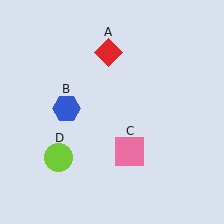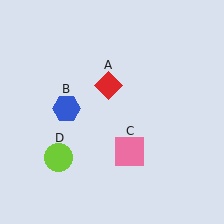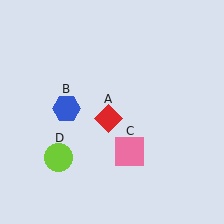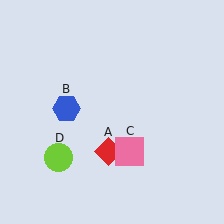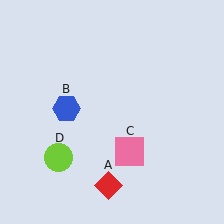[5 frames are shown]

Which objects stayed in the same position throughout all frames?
Blue hexagon (object B) and pink square (object C) and lime circle (object D) remained stationary.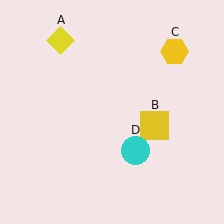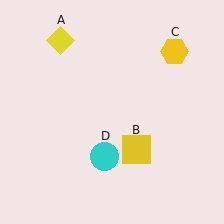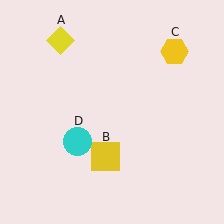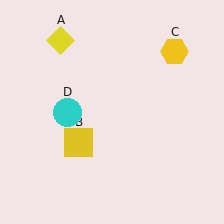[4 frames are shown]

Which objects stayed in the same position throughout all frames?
Yellow diamond (object A) and yellow hexagon (object C) remained stationary.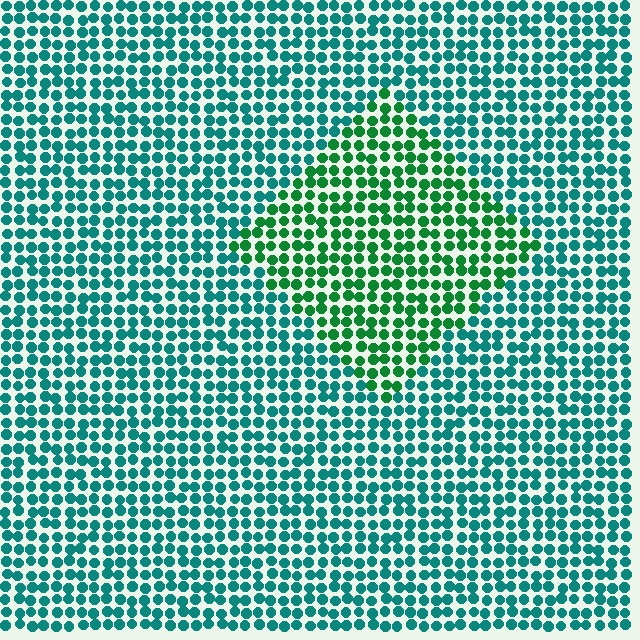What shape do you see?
I see a diamond.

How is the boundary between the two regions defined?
The boundary is defined purely by a slight shift in hue (about 38 degrees). Spacing, size, and orientation are identical on both sides.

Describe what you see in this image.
The image is filled with small teal elements in a uniform arrangement. A diamond-shaped region is visible where the elements are tinted to a slightly different hue, forming a subtle color boundary.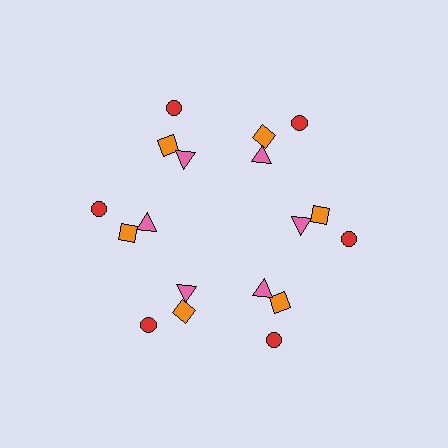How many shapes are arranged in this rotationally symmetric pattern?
There are 18 shapes, arranged in 6 groups of 3.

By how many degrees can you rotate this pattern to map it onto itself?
The pattern maps onto itself every 60 degrees of rotation.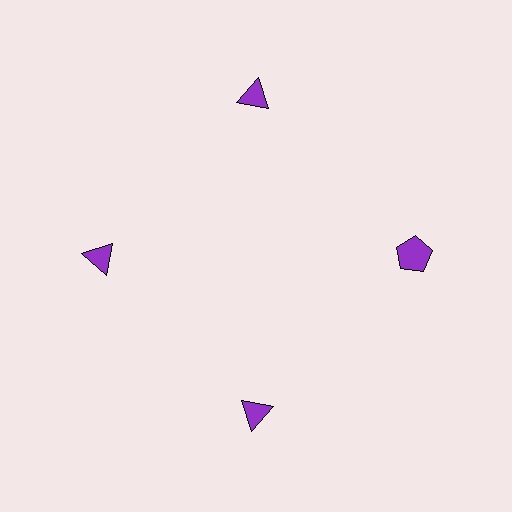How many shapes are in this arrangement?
There are 4 shapes arranged in a ring pattern.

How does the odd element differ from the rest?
It has a different shape: pentagon instead of triangle.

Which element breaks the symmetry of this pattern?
The purple pentagon at roughly the 3 o'clock position breaks the symmetry. All other shapes are purple triangles.